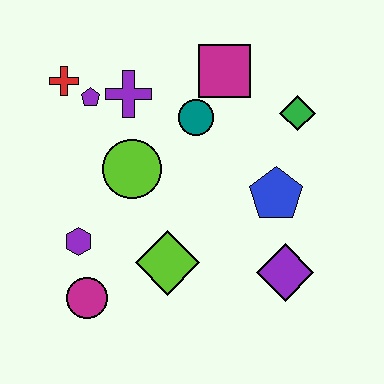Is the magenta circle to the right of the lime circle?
No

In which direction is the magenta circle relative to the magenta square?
The magenta circle is below the magenta square.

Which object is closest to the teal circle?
The magenta square is closest to the teal circle.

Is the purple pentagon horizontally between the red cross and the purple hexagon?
No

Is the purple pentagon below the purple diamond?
No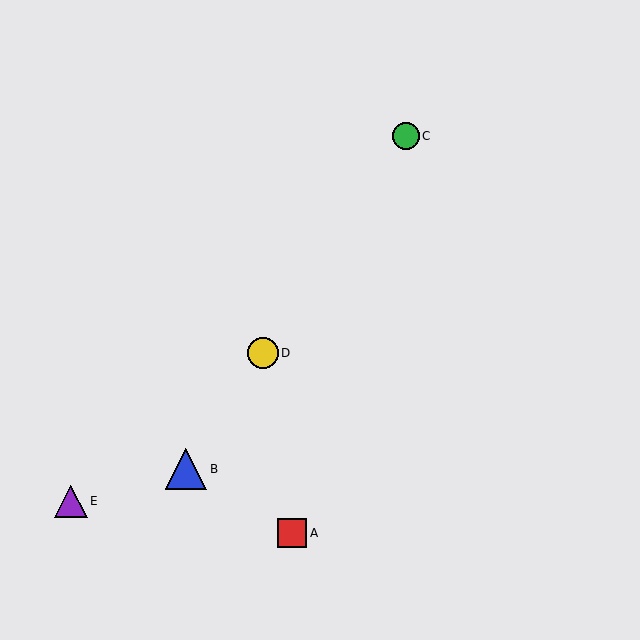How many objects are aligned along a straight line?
3 objects (B, C, D) are aligned along a straight line.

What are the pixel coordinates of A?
Object A is at (292, 533).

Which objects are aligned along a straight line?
Objects B, C, D are aligned along a straight line.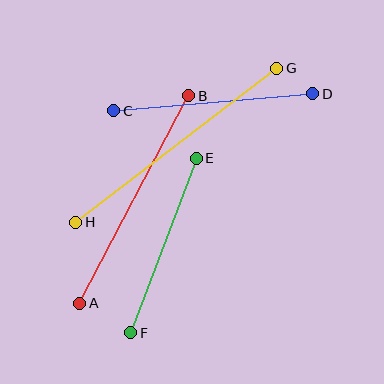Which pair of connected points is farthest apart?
Points G and H are farthest apart.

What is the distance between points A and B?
The distance is approximately 234 pixels.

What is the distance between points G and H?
The distance is approximately 253 pixels.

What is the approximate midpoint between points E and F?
The midpoint is at approximately (163, 245) pixels.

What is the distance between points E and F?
The distance is approximately 187 pixels.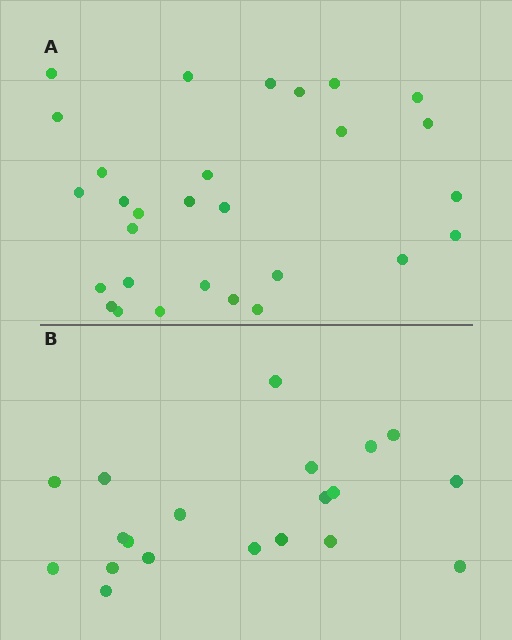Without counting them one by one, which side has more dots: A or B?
Region A (the top region) has more dots.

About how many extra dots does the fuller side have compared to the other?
Region A has roughly 8 or so more dots than region B.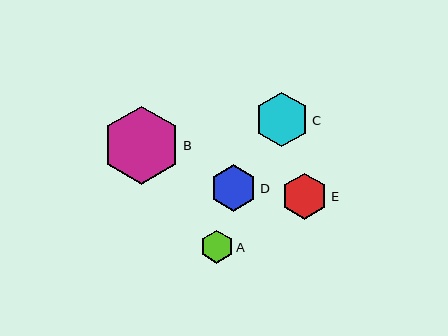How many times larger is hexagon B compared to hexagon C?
Hexagon B is approximately 1.4 times the size of hexagon C.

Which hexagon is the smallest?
Hexagon A is the smallest with a size of approximately 33 pixels.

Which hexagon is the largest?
Hexagon B is the largest with a size of approximately 78 pixels.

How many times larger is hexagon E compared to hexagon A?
Hexagon E is approximately 1.4 times the size of hexagon A.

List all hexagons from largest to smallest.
From largest to smallest: B, C, D, E, A.